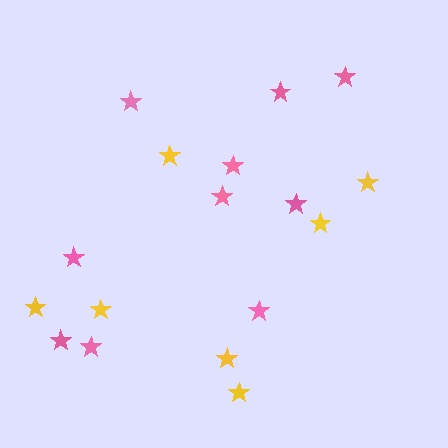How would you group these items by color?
There are 2 groups: one group of yellow stars (7) and one group of pink stars (10).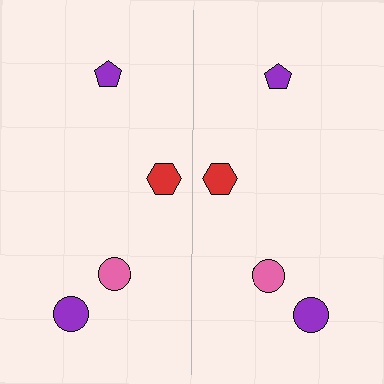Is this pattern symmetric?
Yes, this pattern has bilateral (reflection) symmetry.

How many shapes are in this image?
There are 8 shapes in this image.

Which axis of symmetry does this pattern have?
The pattern has a vertical axis of symmetry running through the center of the image.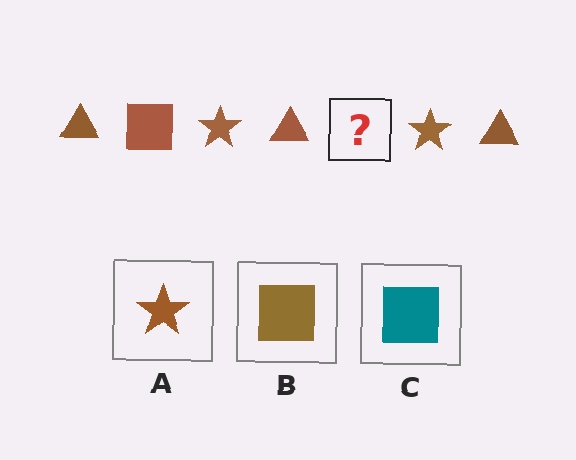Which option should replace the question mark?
Option B.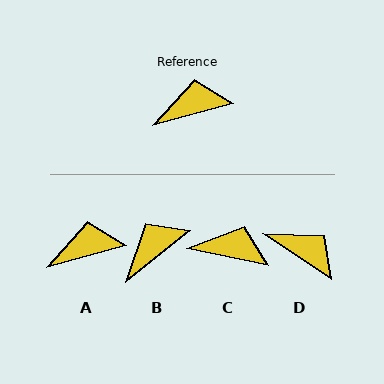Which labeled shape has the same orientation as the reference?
A.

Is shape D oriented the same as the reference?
No, it is off by about 49 degrees.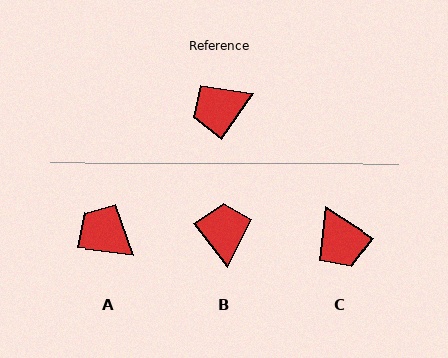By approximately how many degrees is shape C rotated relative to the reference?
Approximately 92 degrees counter-clockwise.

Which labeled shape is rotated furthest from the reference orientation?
B, about 108 degrees away.